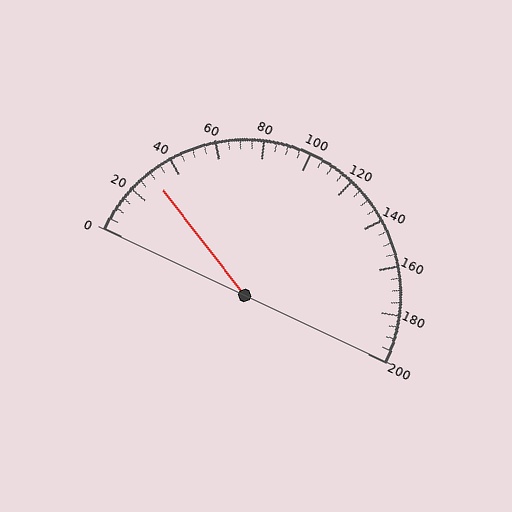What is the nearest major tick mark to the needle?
The nearest major tick mark is 40.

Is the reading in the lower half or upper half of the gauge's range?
The reading is in the lower half of the range (0 to 200).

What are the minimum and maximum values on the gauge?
The gauge ranges from 0 to 200.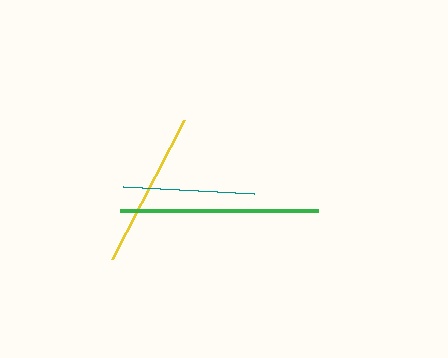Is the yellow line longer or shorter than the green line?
The green line is longer than the yellow line.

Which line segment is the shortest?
The teal line is the shortest at approximately 131 pixels.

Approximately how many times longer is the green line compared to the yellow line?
The green line is approximately 1.3 times the length of the yellow line.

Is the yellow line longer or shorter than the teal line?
The yellow line is longer than the teal line.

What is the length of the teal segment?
The teal segment is approximately 131 pixels long.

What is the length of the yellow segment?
The yellow segment is approximately 157 pixels long.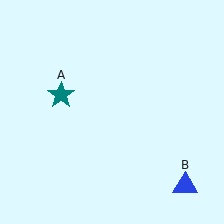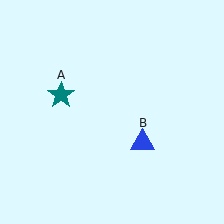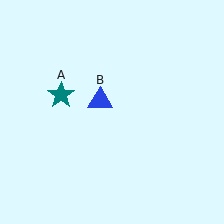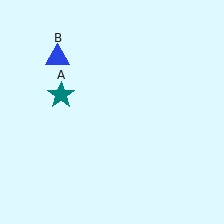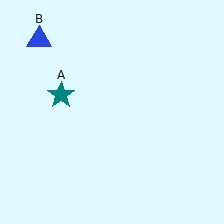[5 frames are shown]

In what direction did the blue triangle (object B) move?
The blue triangle (object B) moved up and to the left.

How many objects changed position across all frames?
1 object changed position: blue triangle (object B).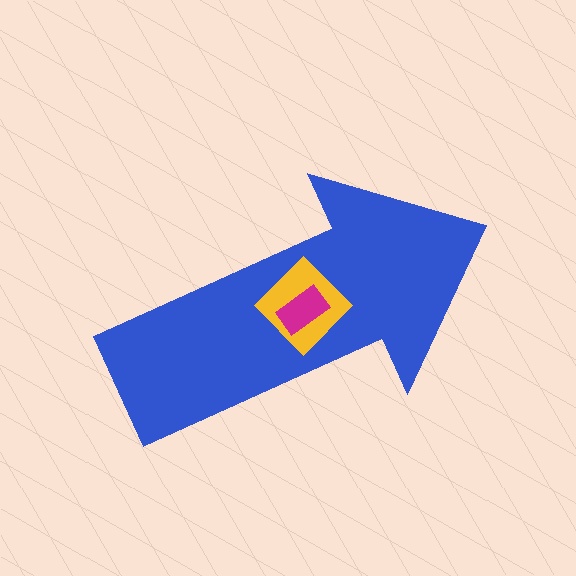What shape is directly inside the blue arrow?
The yellow diamond.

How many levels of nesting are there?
3.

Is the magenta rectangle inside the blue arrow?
Yes.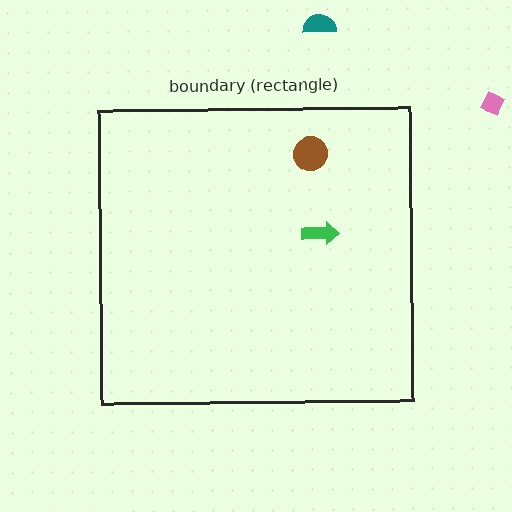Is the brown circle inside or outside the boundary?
Inside.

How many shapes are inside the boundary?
2 inside, 2 outside.